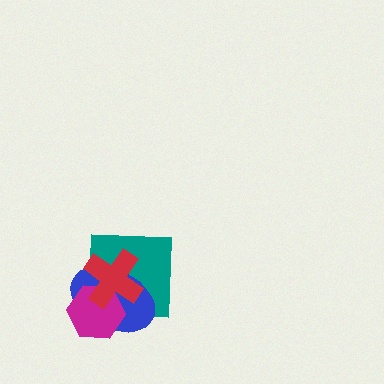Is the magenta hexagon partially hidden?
Yes, it is partially covered by another shape.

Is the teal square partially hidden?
Yes, it is partially covered by another shape.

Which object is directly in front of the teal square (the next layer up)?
The blue ellipse is directly in front of the teal square.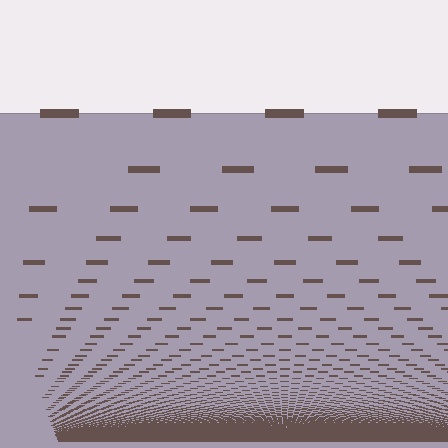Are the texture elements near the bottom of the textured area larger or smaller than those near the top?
Smaller. The gradient is inverted — elements near the bottom are smaller and denser.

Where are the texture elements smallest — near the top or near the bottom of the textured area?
Near the bottom.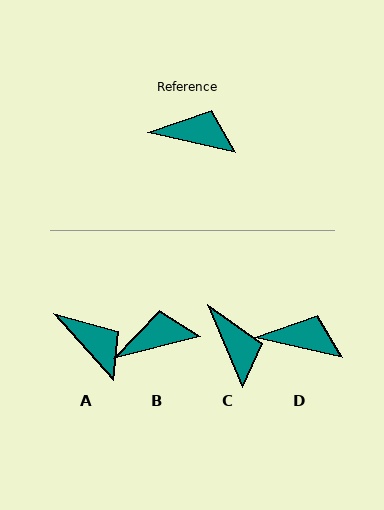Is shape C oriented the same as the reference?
No, it is off by about 55 degrees.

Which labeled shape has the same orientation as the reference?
D.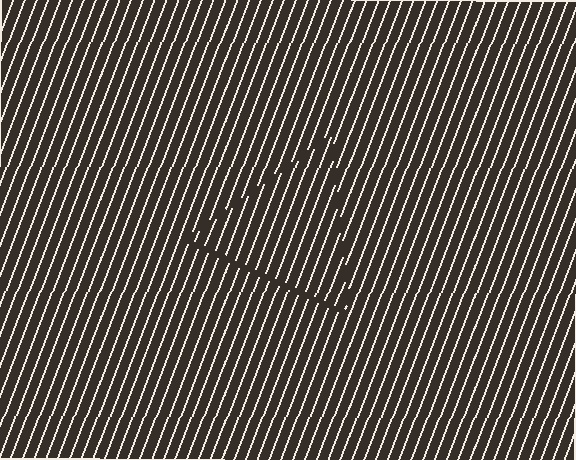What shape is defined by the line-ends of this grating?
An illusory triangle. The interior of the shape contains the same grating, shifted by half a period — the contour is defined by the phase discontinuity where line-ends from the inner and outer gratings abut.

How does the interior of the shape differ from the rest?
The interior of the shape contains the same grating, shifted by half a period — the contour is defined by the phase discontinuity where line-ends from the inner and outer gratings abut.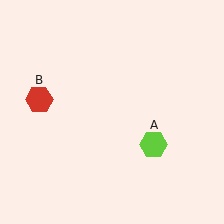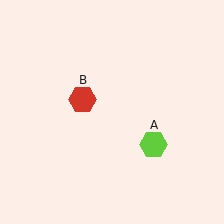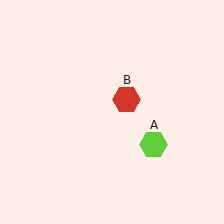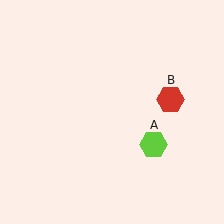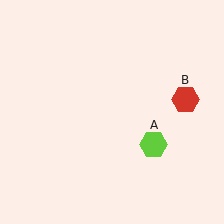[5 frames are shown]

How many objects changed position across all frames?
1 object changed position: red hexagon (object B).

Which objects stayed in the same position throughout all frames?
Lime hexagon (object A) remained stationary.